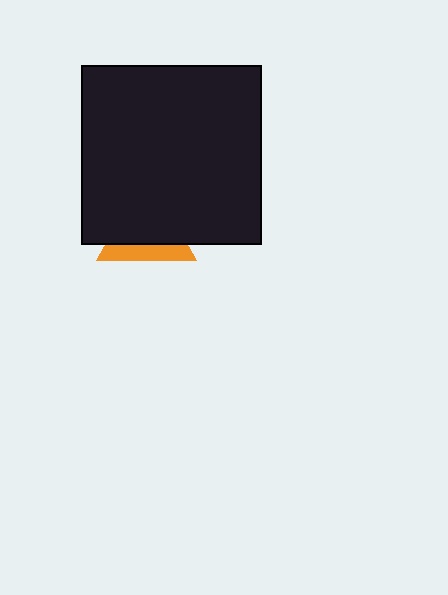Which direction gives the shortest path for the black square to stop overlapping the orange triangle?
Moving up gives the shortest separation.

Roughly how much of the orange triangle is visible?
A small part of it is visible (roughly 33%).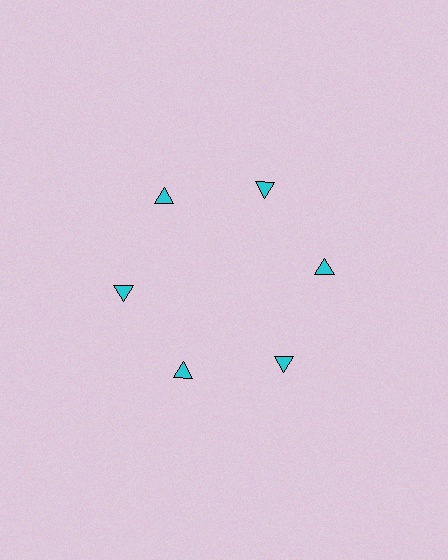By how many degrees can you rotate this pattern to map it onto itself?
The pattern maps onto itself every 60 degrees of rotation.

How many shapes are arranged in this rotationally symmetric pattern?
There are 6 shapes, arranged in 6 groups of 1.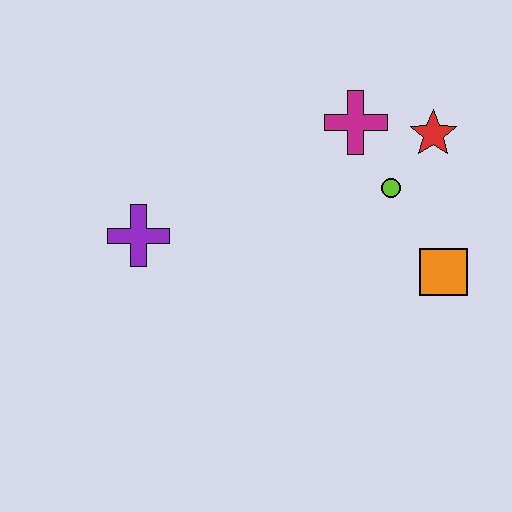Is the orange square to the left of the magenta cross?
No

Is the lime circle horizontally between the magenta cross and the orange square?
Yes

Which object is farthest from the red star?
The purple cross is farthest from the red star.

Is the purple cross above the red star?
No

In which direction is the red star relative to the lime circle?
The red star is above the lime circle.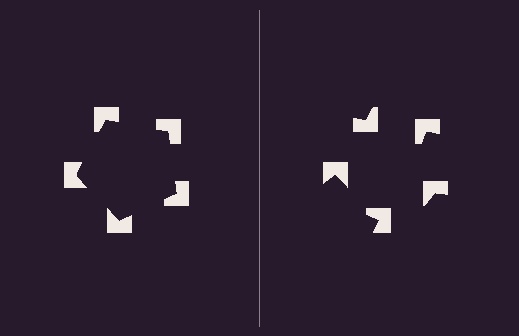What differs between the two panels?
The notched squares are positioned identically on both sides; only the wedge orientations differ. On the left they align to a pentagon; on the right they are misaligned.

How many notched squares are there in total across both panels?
10 — 5 on each side.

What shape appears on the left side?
An illusory pentagon.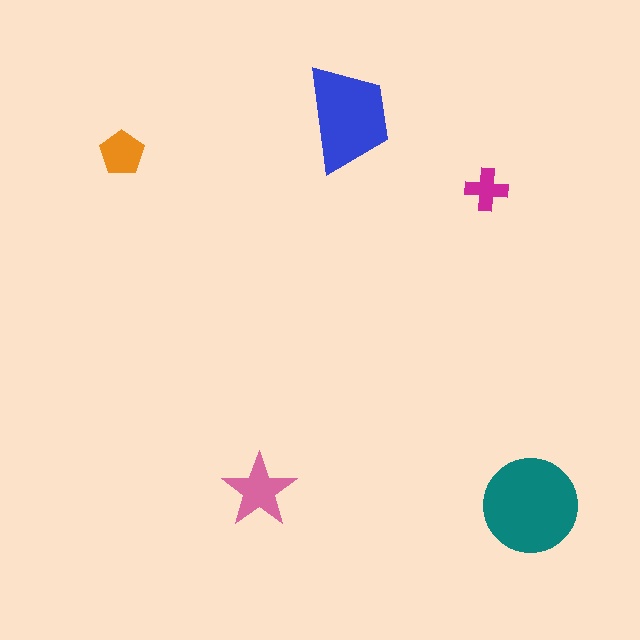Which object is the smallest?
The magenta cross.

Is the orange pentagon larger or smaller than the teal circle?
Smaller.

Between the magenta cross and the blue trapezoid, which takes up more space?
The blue trapezoid.